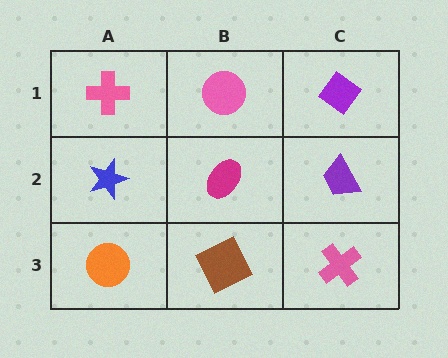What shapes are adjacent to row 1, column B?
A magenta ellipse (row 2, column B), a pink cross (row 1, column A), a purple diamond (row 1, column C).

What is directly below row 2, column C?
A pink cross.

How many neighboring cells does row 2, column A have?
3.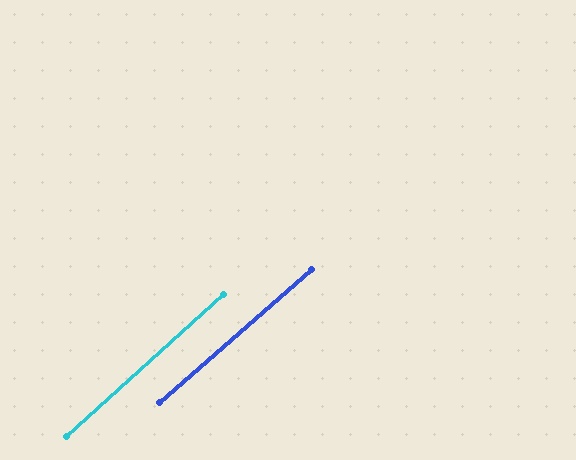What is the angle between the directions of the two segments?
Approximately 1 degree.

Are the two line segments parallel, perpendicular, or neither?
Parallel — their directions differ by only 1.2°.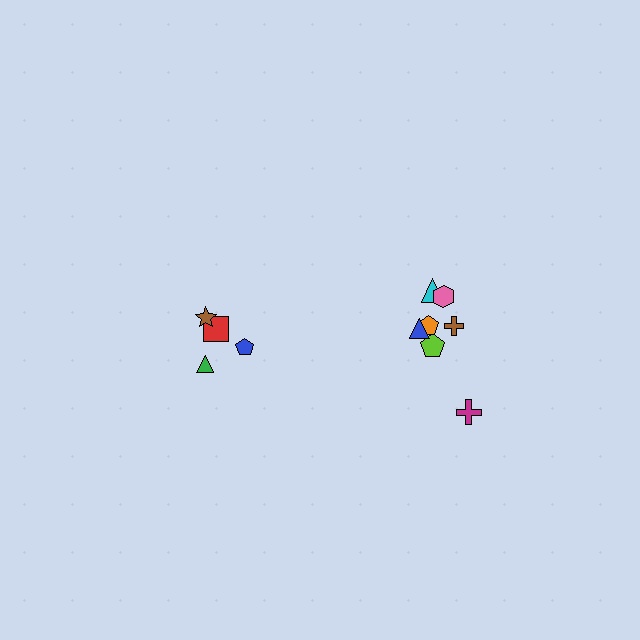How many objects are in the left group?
There are 4 objects.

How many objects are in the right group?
There are 7 objects.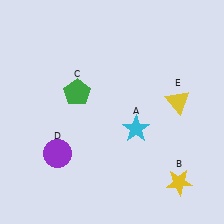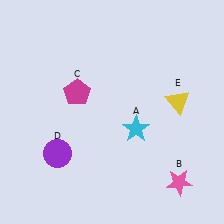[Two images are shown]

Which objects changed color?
B changed from yellow to pink. C changed from green to magenta.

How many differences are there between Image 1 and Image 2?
There are 2 differences between the two images.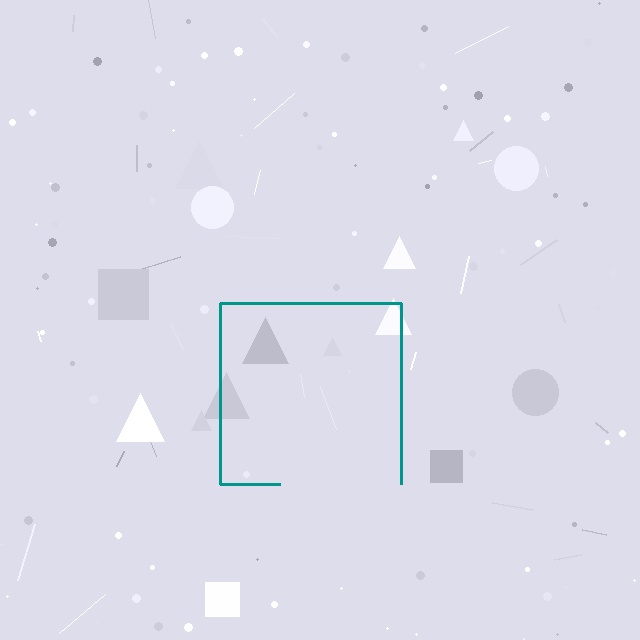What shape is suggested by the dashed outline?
The dashed outline suggests a square.